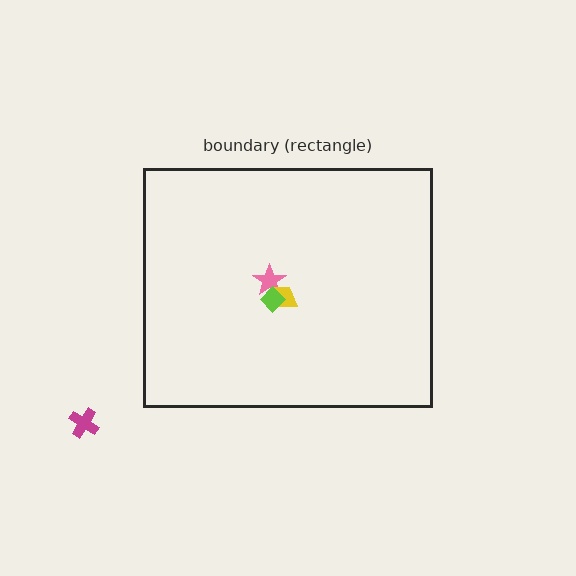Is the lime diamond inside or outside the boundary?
Inside.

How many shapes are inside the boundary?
3 inside, 1 outside.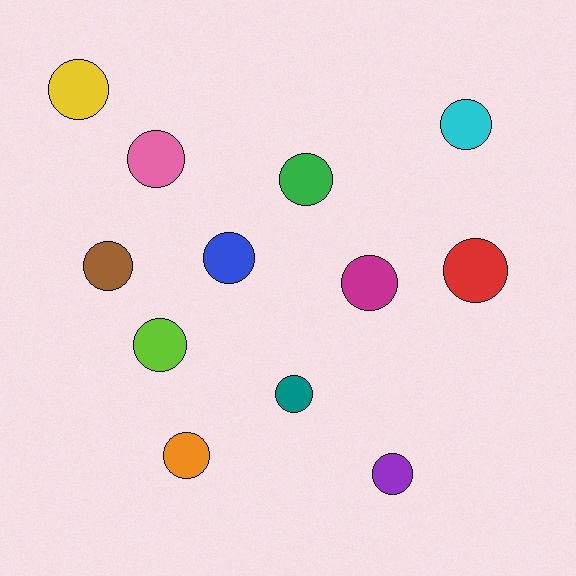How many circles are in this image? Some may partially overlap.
There are 12 circles.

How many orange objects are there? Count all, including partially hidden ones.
There is 1 orange object.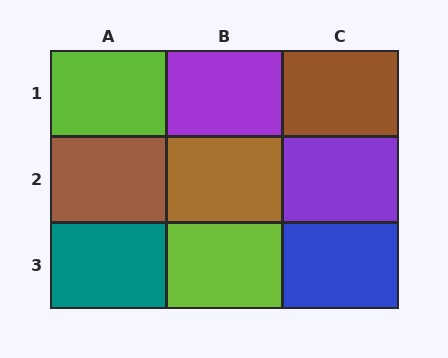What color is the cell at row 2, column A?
Brown.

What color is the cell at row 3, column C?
Blue.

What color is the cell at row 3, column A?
Teal.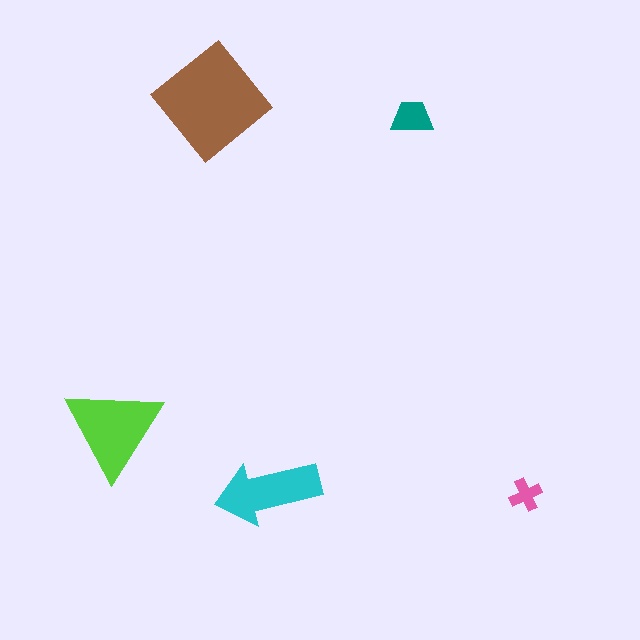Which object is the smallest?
The pink cross.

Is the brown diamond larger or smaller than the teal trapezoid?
Larger.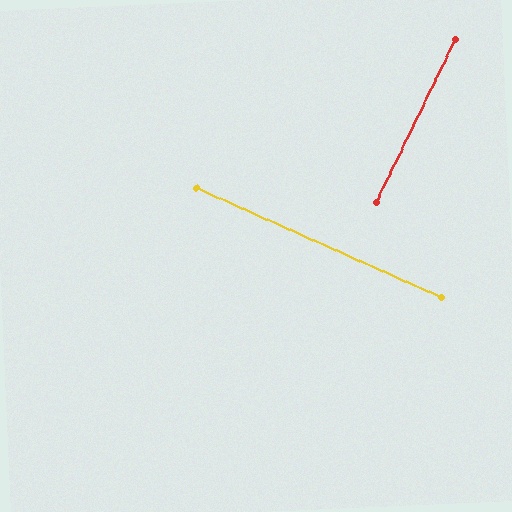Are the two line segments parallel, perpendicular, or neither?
Perpendicular — they meet at approximately 88°.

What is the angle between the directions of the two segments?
Approximately 88 degrees.